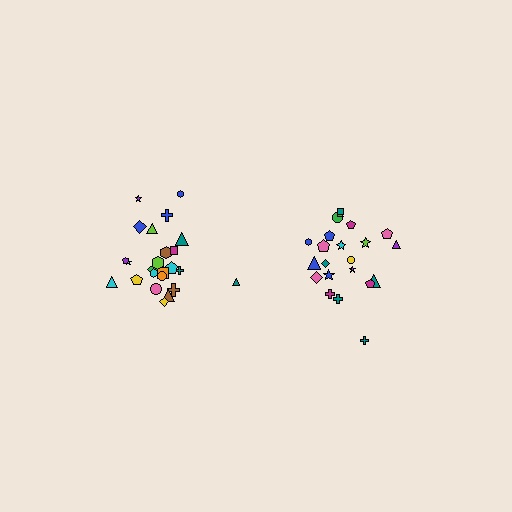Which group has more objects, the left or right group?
The left group.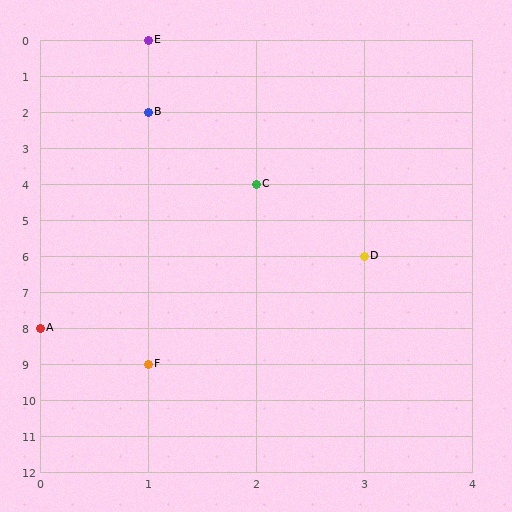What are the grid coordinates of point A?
Point A is at grid coordinates (0, 8).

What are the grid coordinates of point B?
Point B is at grid coordinates (1, 2).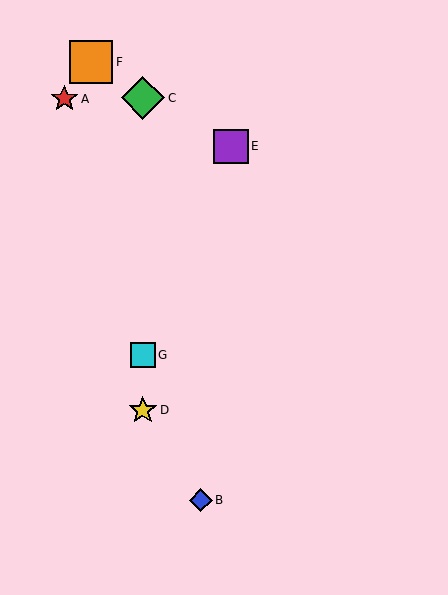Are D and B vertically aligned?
No, D is at x≈143 and B is at x≈201.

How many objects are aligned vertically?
3 objects (C, D, G) are aligned vertically.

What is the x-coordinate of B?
Object B is at x≈201.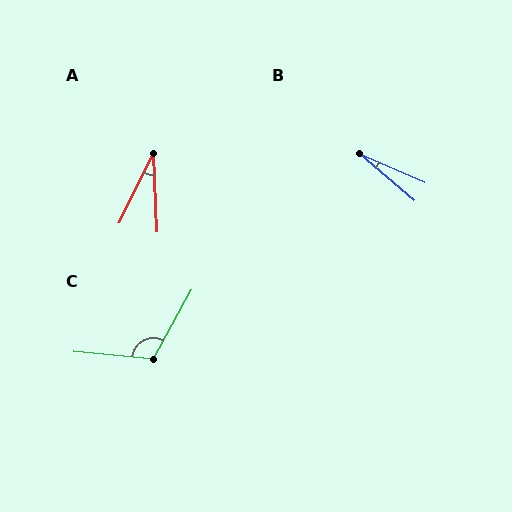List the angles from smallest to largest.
B (17°), A (29°), C (114°).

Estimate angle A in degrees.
Approximately 29 degrees.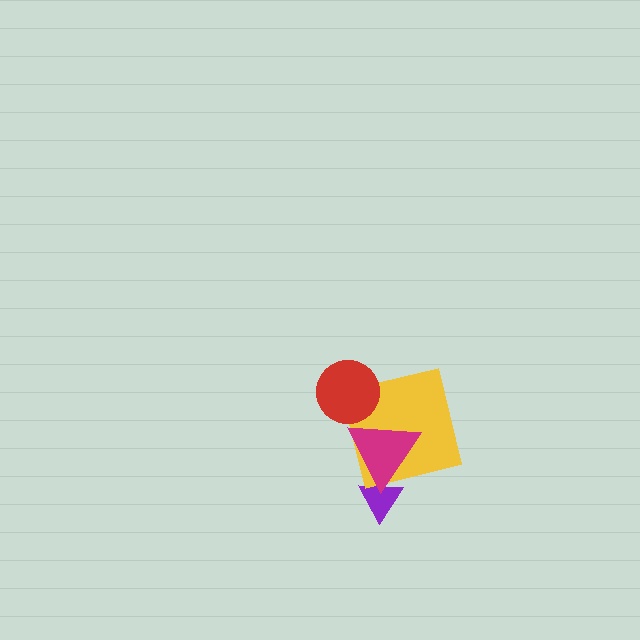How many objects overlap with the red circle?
1 object overlaps with the red circle.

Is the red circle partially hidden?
No, no other shape covers it.